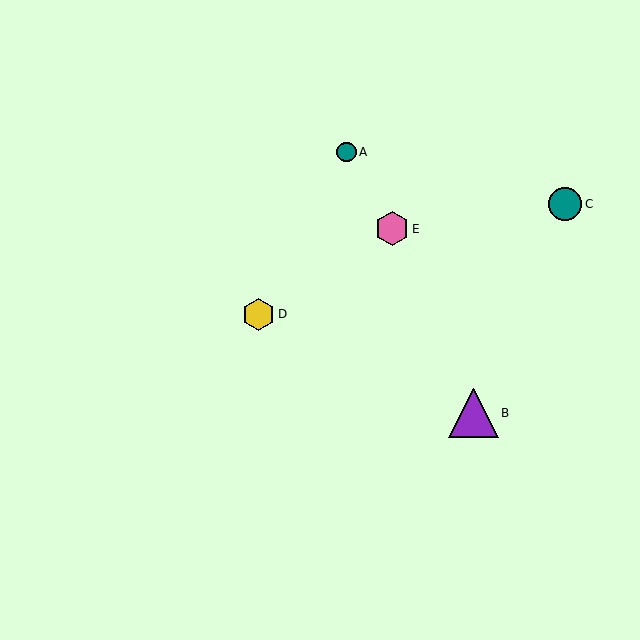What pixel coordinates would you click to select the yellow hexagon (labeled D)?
Click at (259, 314) to select the yellow hexagon D.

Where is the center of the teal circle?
The center of the teal circle is at (346, 152).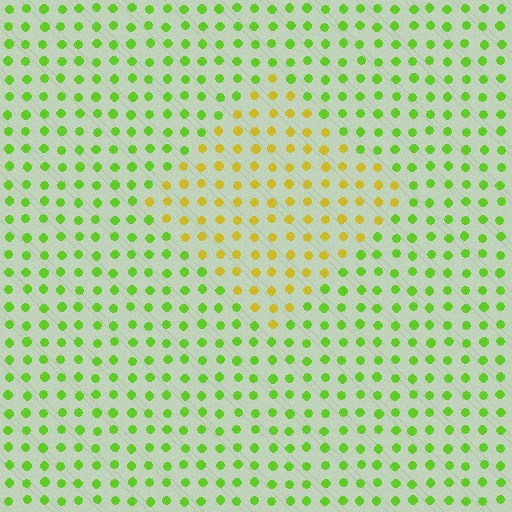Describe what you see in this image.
The image is filled with small lime elements in a uniform arrangement. A diamond-shaped region is visible where the elements are tinted to a slightly different hue, forming a subtle color boundary.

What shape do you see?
I see a diamond.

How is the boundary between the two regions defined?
The boundary is defined purely by a slight shift in hue (about 45 degrees). Spacing, size, and orientation are identical on both sides.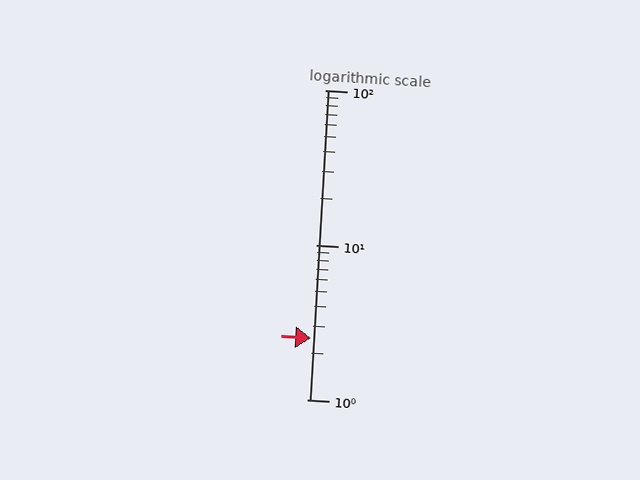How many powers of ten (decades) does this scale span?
The scale spans 2 decades, from 1 to 100.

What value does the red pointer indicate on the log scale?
The pointer indicates approximately 2.5.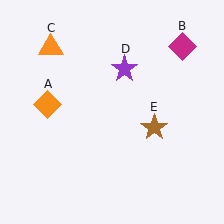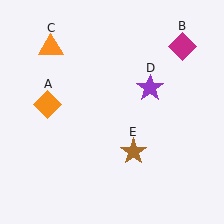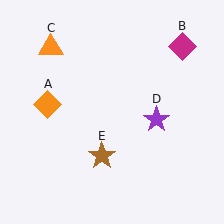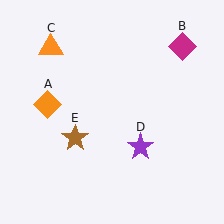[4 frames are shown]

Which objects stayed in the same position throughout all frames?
Orange diamond (object A) and magenta diamond (object B) and orange triangle (object C) remained stationary.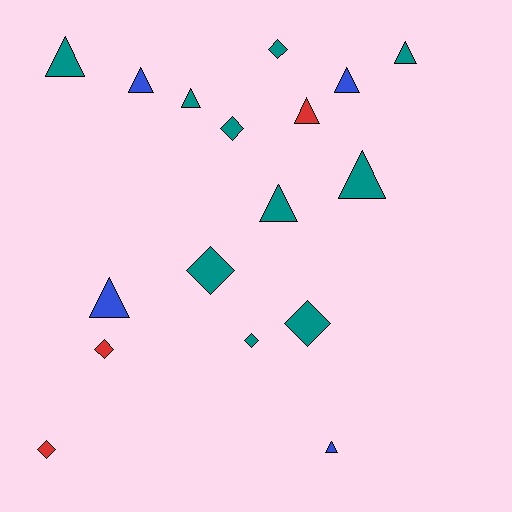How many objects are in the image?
There are 17 objects.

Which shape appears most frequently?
Triangle, with 10 objects.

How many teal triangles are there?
There are 5 teal triangles.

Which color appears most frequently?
Teal, with 10 objects.